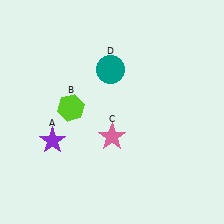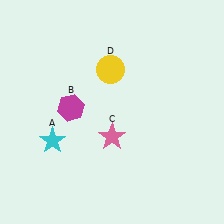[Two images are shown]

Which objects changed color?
A changed from purple to cyan. B changed from lime to magenta. D changed from teal to yellow.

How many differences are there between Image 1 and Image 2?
There are 3 differences between the two images.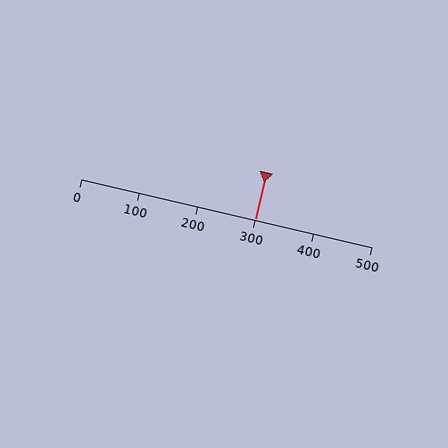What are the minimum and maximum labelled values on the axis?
The axis runs from 0 to 500.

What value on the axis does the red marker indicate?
The marker indicates approximately 300.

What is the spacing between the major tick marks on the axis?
The major ticks are spaced 100 apart.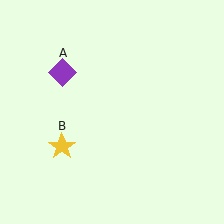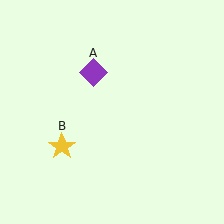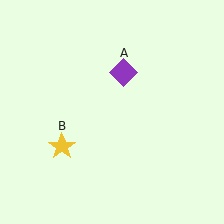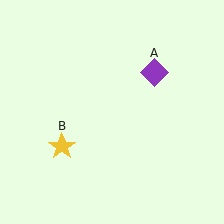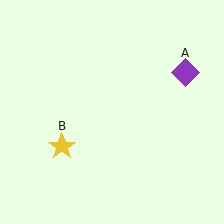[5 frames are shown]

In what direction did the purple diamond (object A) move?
The purple diamond (object A) moved right.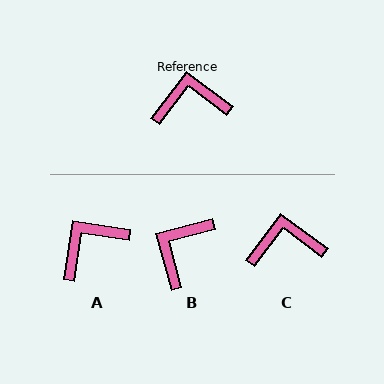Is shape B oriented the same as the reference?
No, it is off by about 52 degrees.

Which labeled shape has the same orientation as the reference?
C.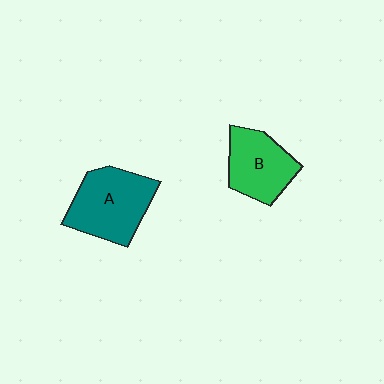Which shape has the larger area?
Shape A (teal).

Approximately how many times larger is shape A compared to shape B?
Approximately 1.3 times.